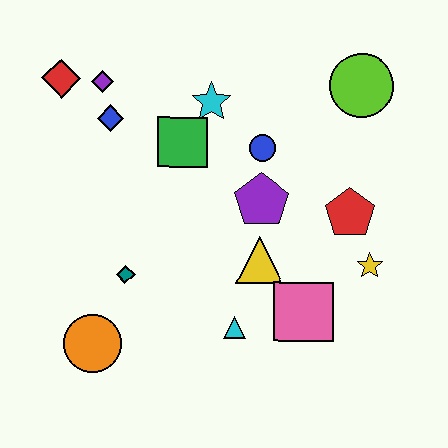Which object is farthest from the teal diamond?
The lime circle is farthest from the teal diamond.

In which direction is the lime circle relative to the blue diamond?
The lime circle is to the right of the blue diamond.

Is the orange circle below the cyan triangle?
Yes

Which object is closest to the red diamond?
The purple diamond is closest to the red diamond.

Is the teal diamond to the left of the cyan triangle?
Yes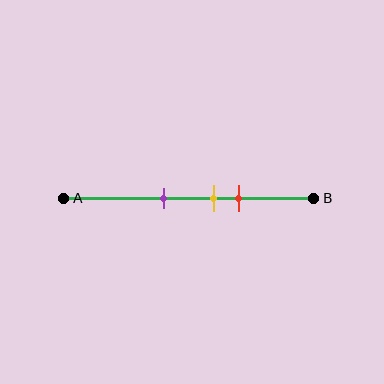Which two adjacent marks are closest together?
The yellow and red marks are the closest adjacent pair.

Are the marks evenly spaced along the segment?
Yes, the marks are approximately evenly spaced.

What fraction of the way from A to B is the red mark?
The red mark is approximately 70% (0.7) of the way from A to B.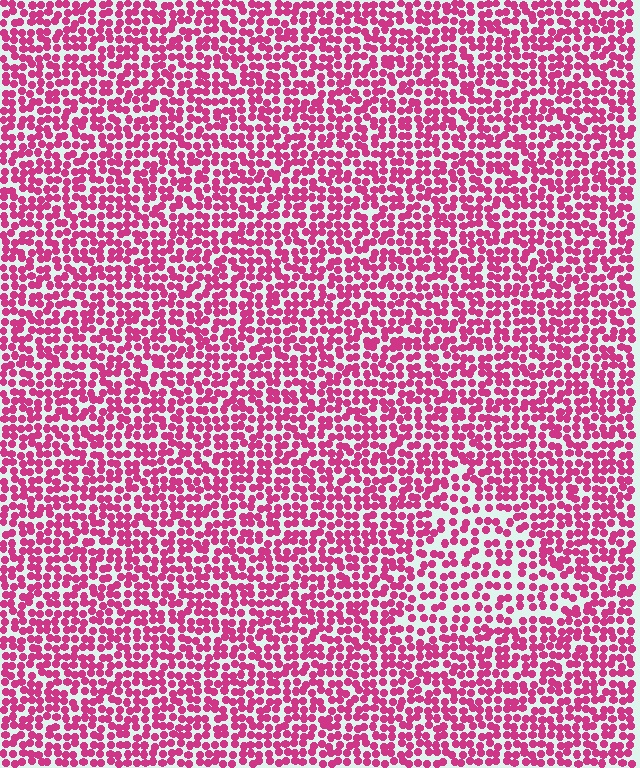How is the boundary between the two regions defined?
The boundary is defined by a change in element density (approximately 1.5x ratio). All elements are the same color, size, and shape.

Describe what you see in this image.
The image contains small magenta elements arranged at two different densities. A triangle-shaped region is visible where the elements are less densely packed than the surrounding area.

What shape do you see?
I see a triangle.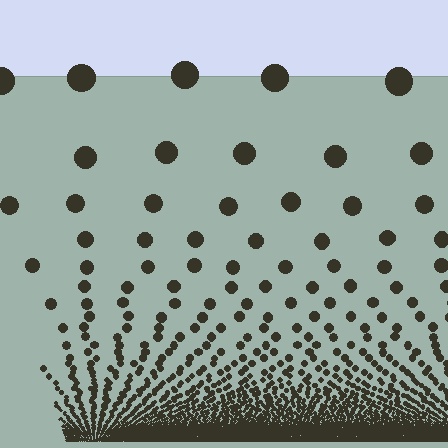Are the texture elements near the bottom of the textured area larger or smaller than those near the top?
Smaller. The gradient is inverted — elements near the bottom are smaller and denser.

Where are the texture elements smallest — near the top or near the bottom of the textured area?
Near the bottom.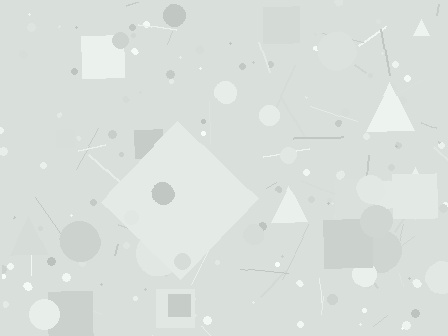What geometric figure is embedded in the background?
A diamond is embedded in the background.